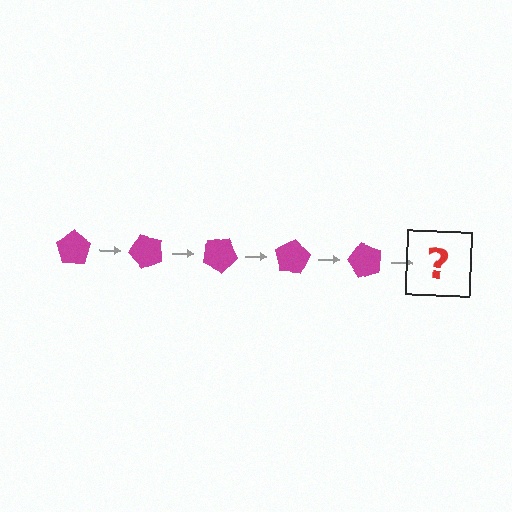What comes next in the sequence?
The next element should be a magenta pentagon rotated 250 degrees.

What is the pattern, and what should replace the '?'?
The pattern is that the pentagon rotates 50 degrees each step. The '?' should be a magenta pentagon rotated 250 degrees.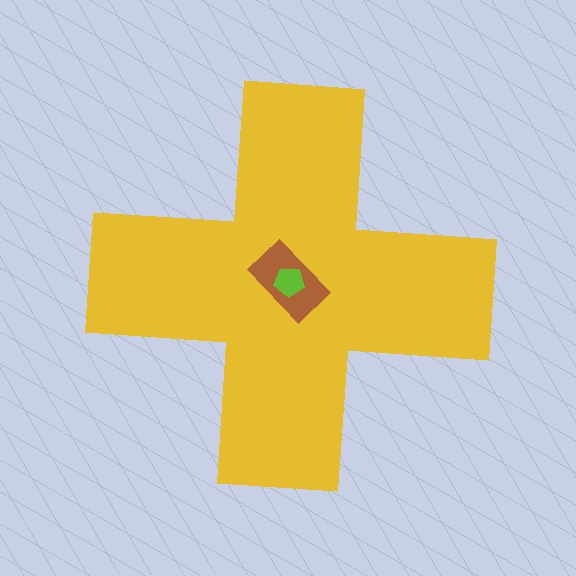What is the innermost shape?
The lime pentagon.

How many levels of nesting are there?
3.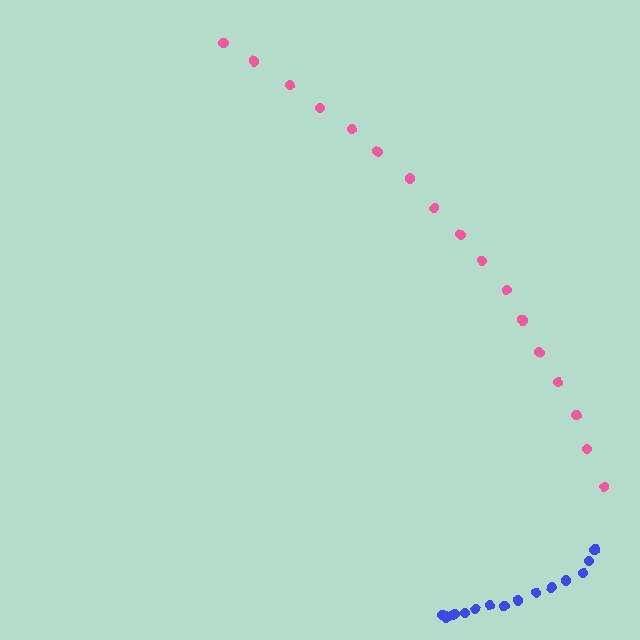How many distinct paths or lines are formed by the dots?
There are 2 distinct paths.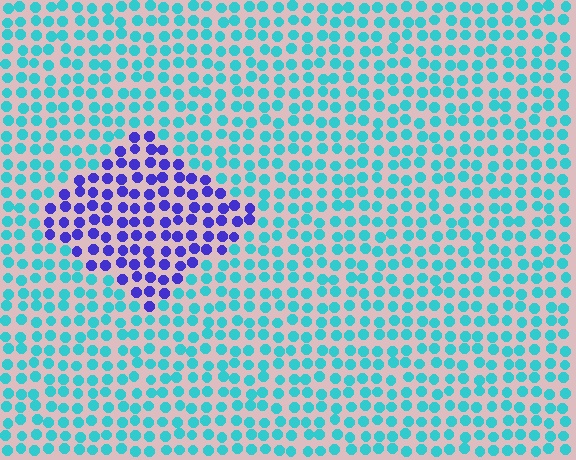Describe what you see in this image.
The image is filled with small cyan elements in a uniform arrangement. A diamond-shaped region is visible where the elements are tinted to a slightly different hue, forming a subtle color boundary.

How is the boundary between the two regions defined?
The boundary is defined purely by a slight shift in hue (about 65 degrees). Spacing, size, and orientation are identical on both sides.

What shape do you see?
I see a diamond.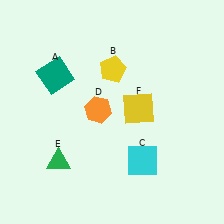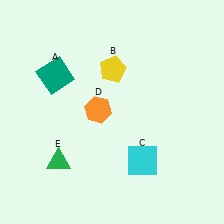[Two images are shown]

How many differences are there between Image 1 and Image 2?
There is 1 difference between the two images.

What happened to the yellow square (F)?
The yellow square (F) was removed in Image 2. It was in the top-right area of Image 1.